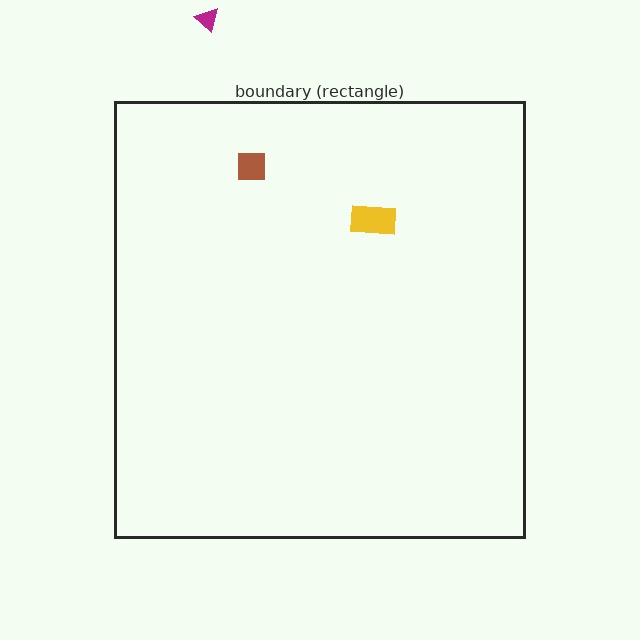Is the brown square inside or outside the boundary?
Inside.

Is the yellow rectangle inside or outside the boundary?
Inside.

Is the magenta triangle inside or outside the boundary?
Outside.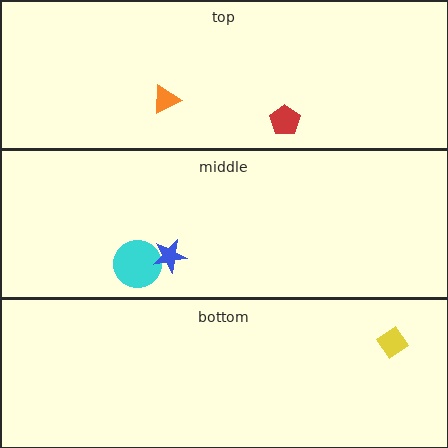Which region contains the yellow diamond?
The bottom region.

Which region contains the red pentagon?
The top region.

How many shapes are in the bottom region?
1.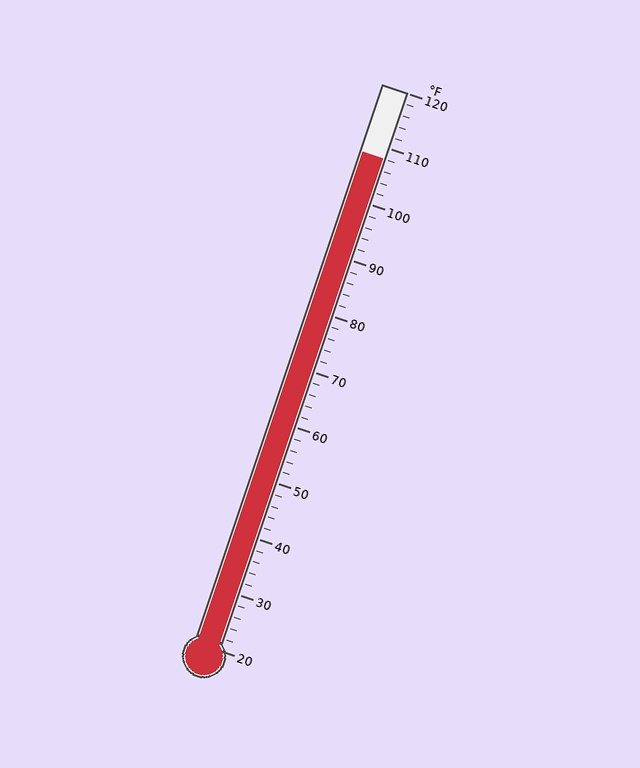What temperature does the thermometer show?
The thermometer shows approximately 108°F.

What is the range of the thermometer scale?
The thermometer scale ranges from 20°F to 120°F.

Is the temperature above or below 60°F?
The temperature is above 60°F.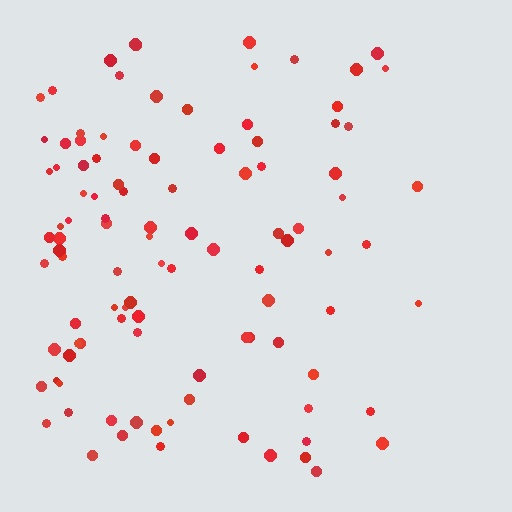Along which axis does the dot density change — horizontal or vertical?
Horizontal.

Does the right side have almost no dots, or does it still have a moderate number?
Still a moderate number, just noticeably fewer than the left.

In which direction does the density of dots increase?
From right to left, with the left side densest.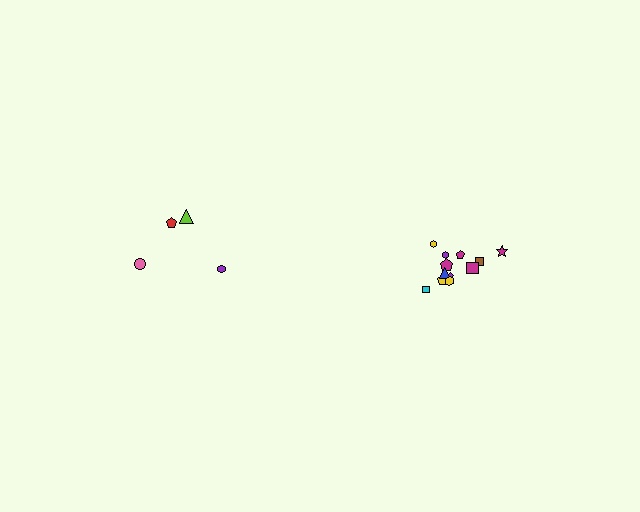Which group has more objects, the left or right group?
The right group.